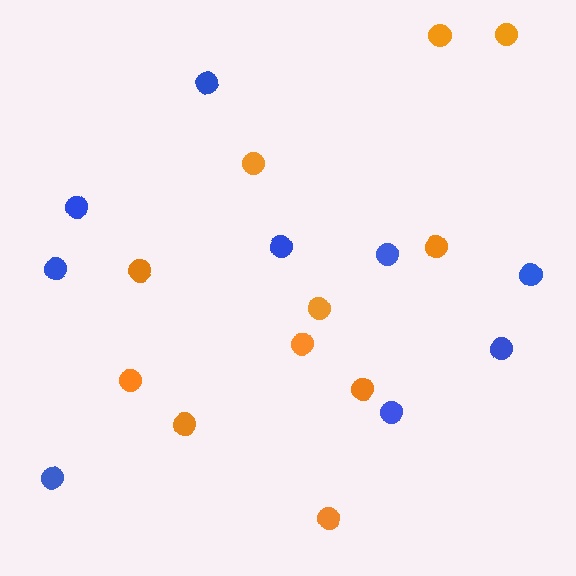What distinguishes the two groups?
There are 2 groups: one group of orange circles (11) and one group of blue circles (9).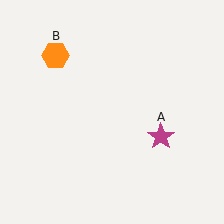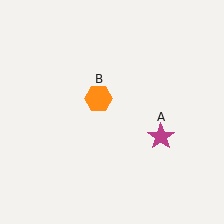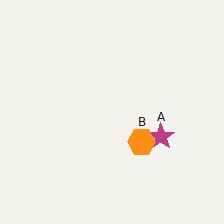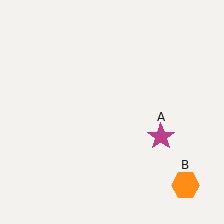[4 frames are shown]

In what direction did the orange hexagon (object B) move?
The orange hexagon (object B) moved down and to the right.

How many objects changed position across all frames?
1 object changed position: orange hexagon (object B).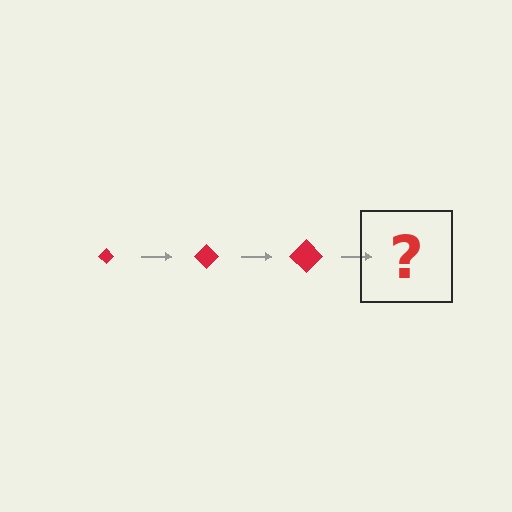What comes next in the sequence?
The next element should be a red diamond, larger than the previous one.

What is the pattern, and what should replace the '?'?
The pattern is that the diamond gets progressively larger each step. The '?' should be a red diamond, larger than the previous one.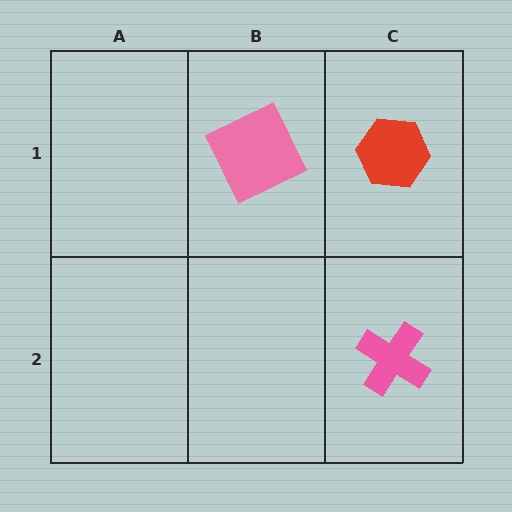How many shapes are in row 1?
2 shapes.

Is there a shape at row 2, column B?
No, that cell is empty.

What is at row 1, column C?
A red hexagon.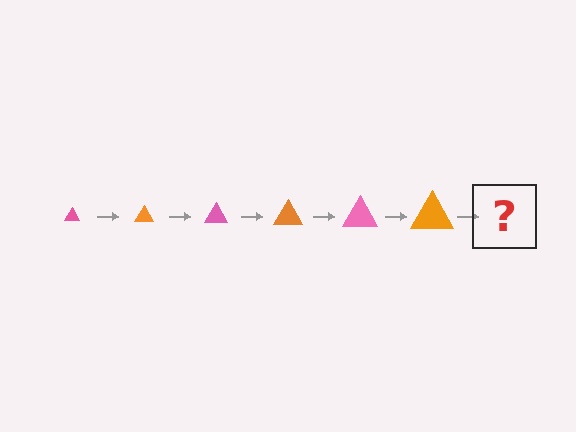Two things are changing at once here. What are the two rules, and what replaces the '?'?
The two rules are that the triangle grows larger each step and the color cycles through pink and orange. The '?' should be a pink triangle, larger than the previous one.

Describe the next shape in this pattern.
It should be a pink triangle, larger than the previous one.